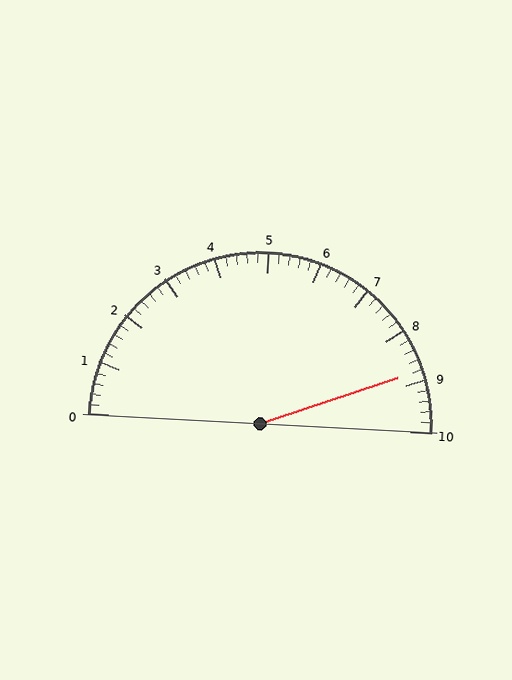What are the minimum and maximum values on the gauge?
The gauge ranges from 0 to 10.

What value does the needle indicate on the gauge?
The needle indicates approximately 8.8.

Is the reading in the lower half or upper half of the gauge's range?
The reading is in the upper half of the range (0 to 10).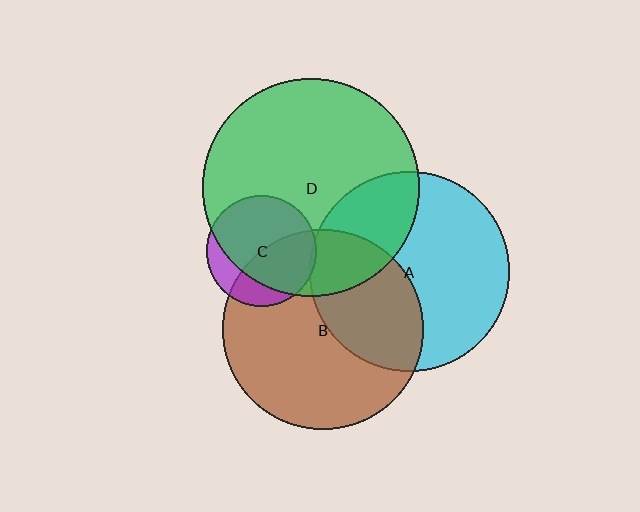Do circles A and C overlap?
Yes.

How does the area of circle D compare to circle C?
Approximately 3.9 times.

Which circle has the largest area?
Circle D (green).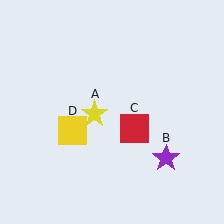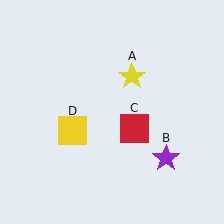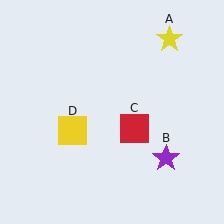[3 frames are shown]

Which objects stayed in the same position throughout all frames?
Purple star (object B) and red square (object C) and yellow square (object D) remained stationary.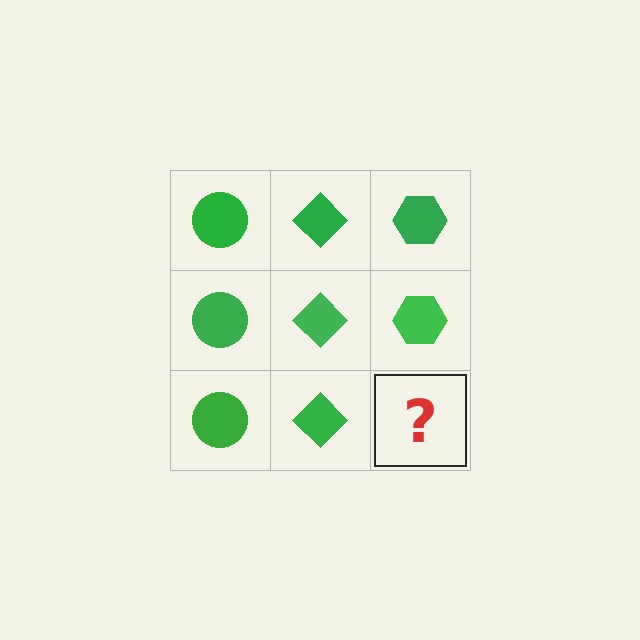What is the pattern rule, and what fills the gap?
The rule is that each column has a consistent shape. The gap should be filled with a green hexagon.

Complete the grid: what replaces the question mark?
The question mark should be replaced with a green hexagon.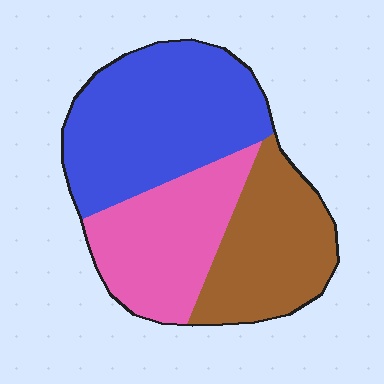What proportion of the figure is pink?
Pink takes up about one quarter (1/4) of the figure.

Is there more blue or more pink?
Blue.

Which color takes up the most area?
Blue, at roughly 40%.